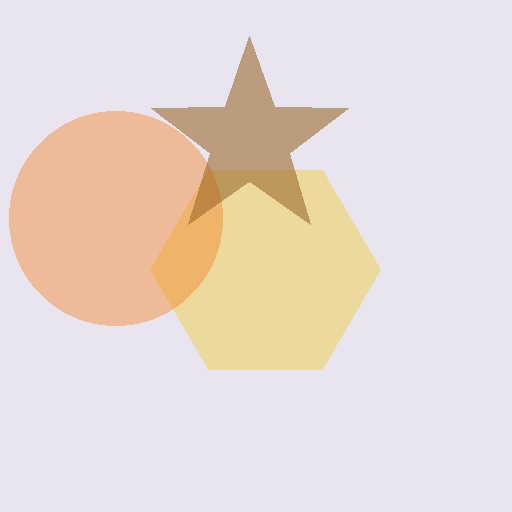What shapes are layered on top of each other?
The layered shapes are: a yellow hexagon, an orange circle, a brown star.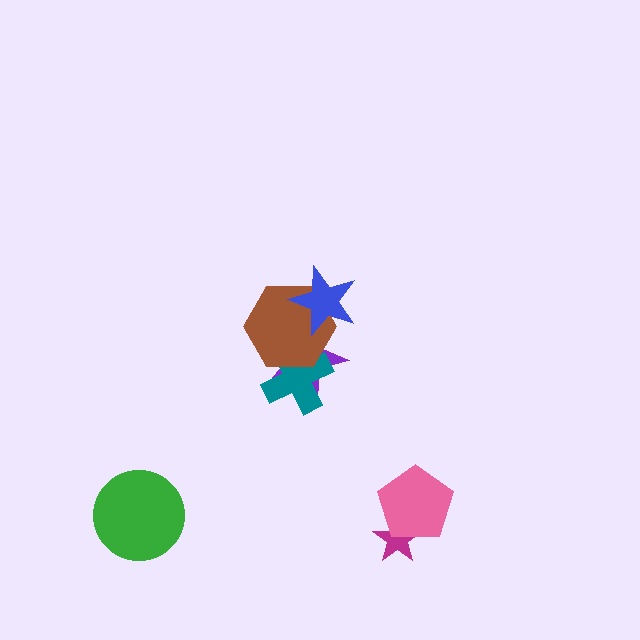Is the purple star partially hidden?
Yes, it is partially covered by another shape.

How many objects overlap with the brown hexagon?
3 objects overlap with the brown hexagon.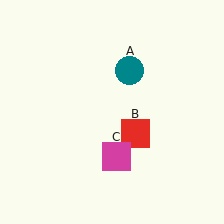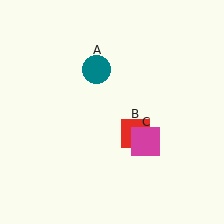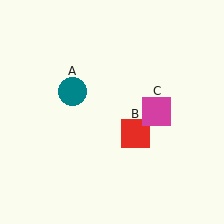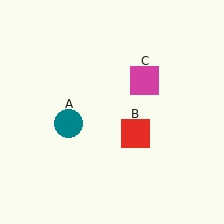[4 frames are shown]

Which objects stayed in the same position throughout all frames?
Red square (object B) remained stationary.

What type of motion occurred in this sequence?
The teal circle (object A), magenta square (object C) rotated counterclockwise around the center of the scene.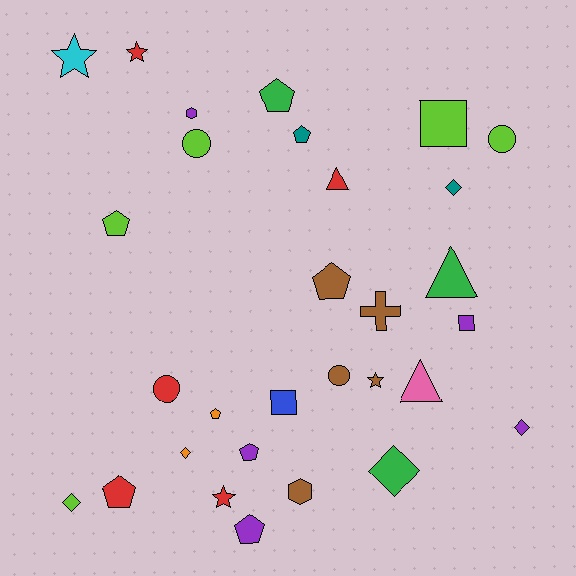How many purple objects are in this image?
There are 5 purple objects.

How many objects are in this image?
There are 30 objects.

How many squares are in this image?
There are 3 squares.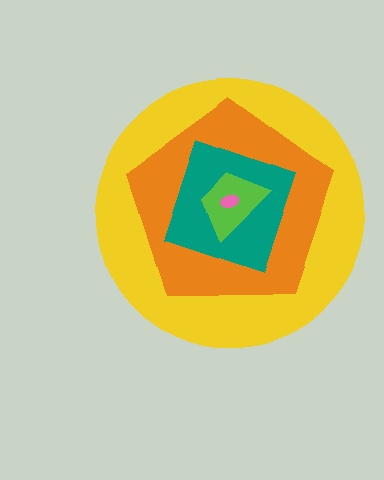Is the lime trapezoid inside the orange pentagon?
Yes.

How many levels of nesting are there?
5.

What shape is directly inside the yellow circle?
The orange pentagon.